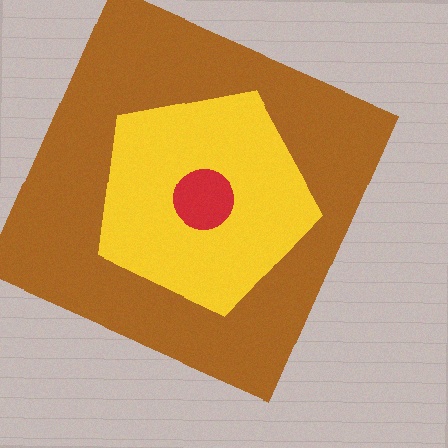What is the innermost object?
The red circle.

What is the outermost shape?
The brown square.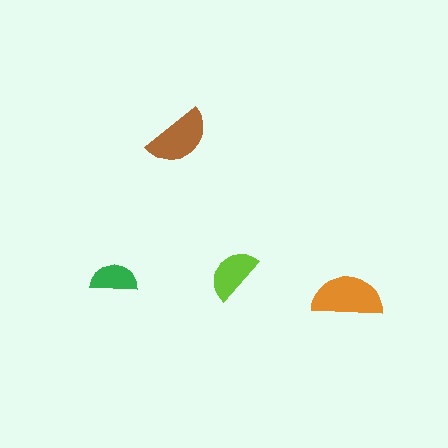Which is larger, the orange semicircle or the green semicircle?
The orange one.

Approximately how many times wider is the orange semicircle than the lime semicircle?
About 1.5 times wider.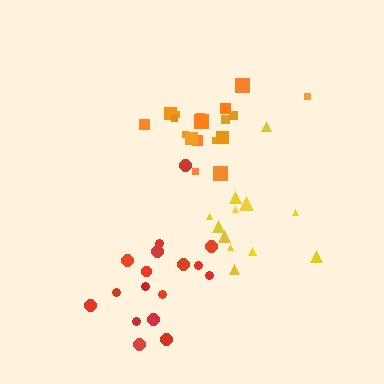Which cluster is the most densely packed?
Yellow.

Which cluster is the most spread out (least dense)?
Red.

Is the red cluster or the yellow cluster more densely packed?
Yellow.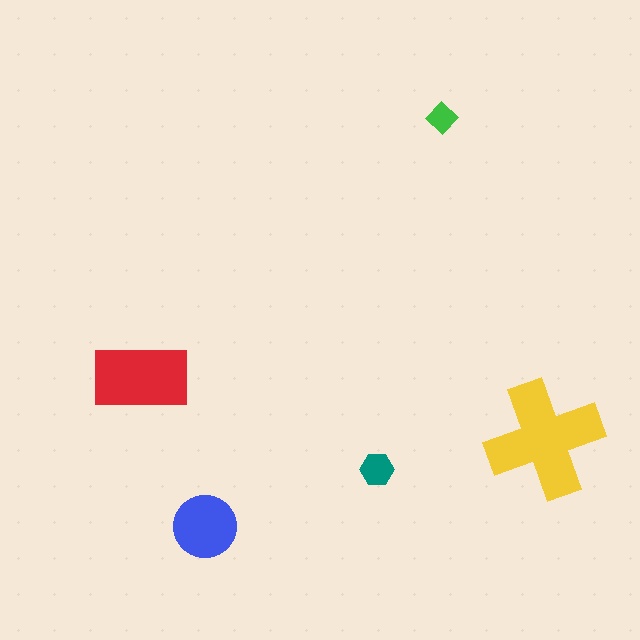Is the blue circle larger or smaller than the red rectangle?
Smaller.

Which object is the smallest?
The green diamond.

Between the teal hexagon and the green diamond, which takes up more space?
The teal hexagon.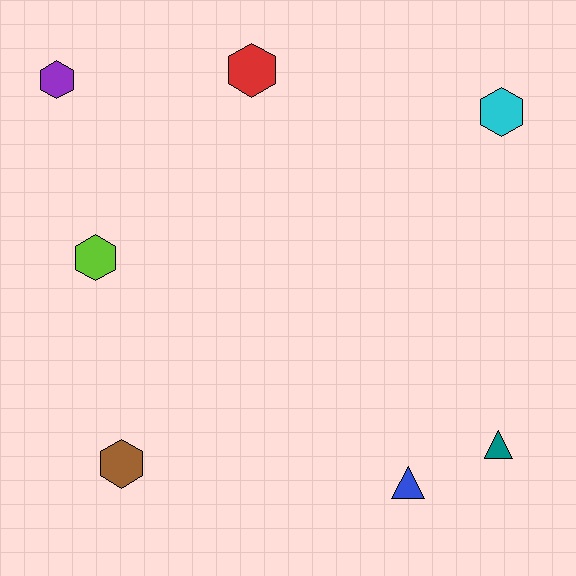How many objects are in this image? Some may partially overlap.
There are 7 objects.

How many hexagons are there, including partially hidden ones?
There are 5 hexagons.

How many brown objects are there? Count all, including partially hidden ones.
There is 1 brown object.